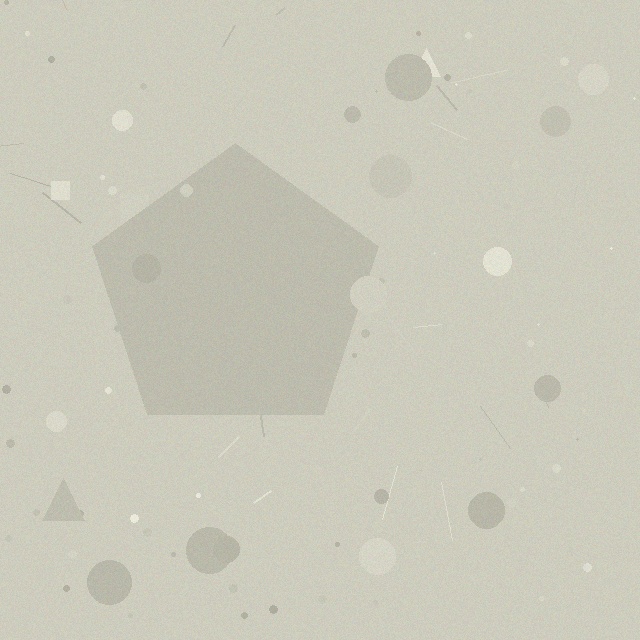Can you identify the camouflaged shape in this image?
The camouflaged shape is a pentagon.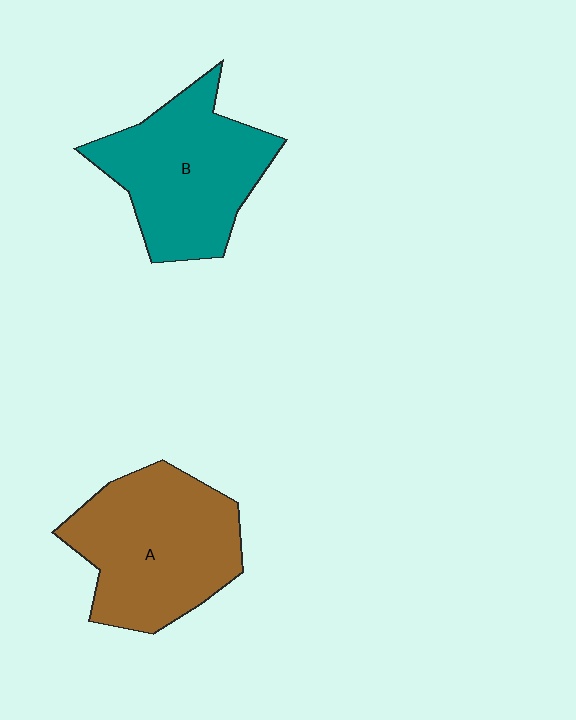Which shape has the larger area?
Shape A (brown).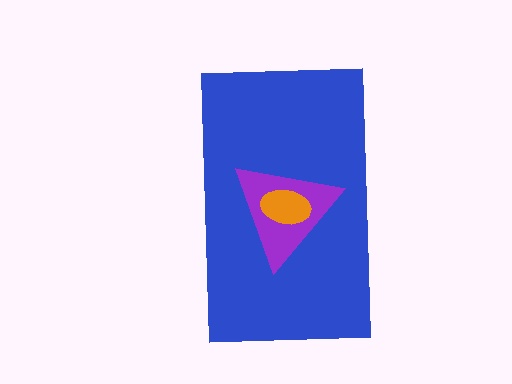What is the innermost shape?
The orange ellipse.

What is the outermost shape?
The blue rectangle.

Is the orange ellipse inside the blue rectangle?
Yes.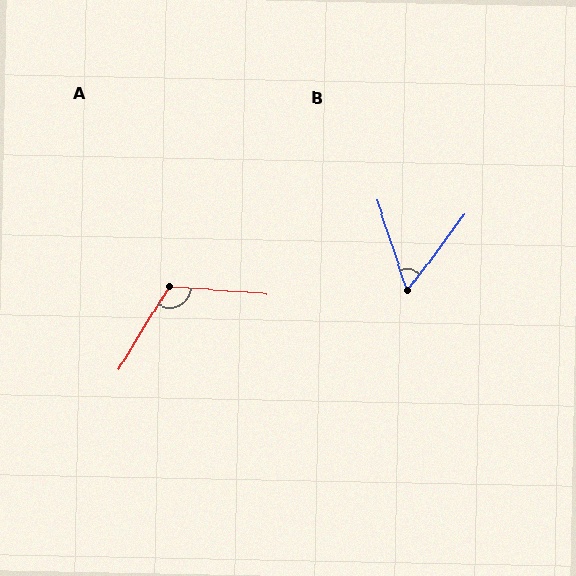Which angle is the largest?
A, at approximately 117 degrees.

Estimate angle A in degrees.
Approximately 117 degrees.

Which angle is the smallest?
B, at approximately 55 degrees.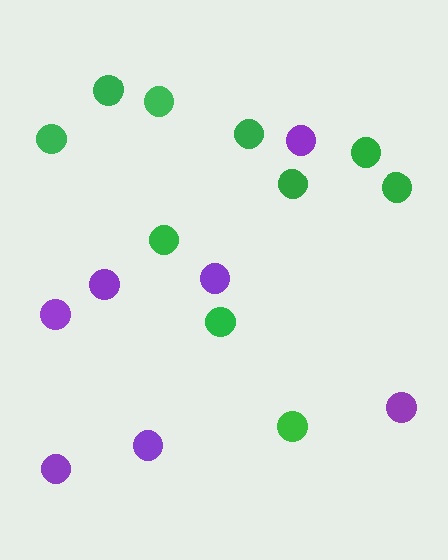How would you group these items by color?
There are 2 groups: one group of purple circles (7) and one group of green circles (10).